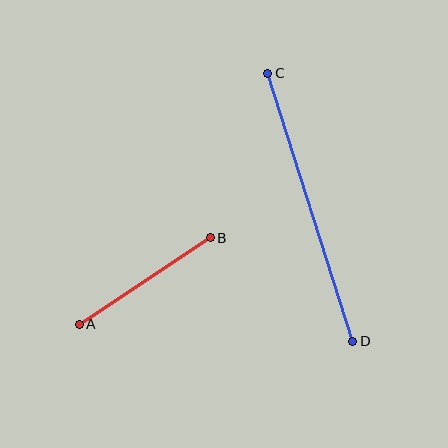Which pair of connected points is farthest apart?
Points C and D are farthest apart.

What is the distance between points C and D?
The distance is approximately 281 pixels.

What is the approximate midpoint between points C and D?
The midpoint is at approximately (310, 207) pixels.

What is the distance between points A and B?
The distance is approximately 157 pixels.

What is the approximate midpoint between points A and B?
The midpoint is at approximately (145, 281) pixels.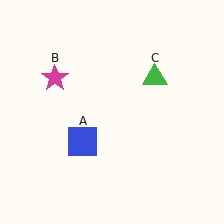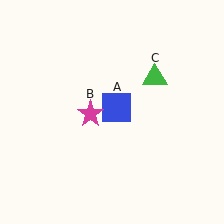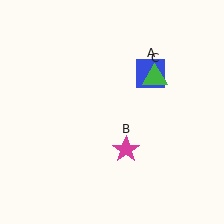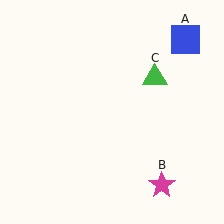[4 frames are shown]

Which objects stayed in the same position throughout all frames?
Green triangle (object C) remained stationary.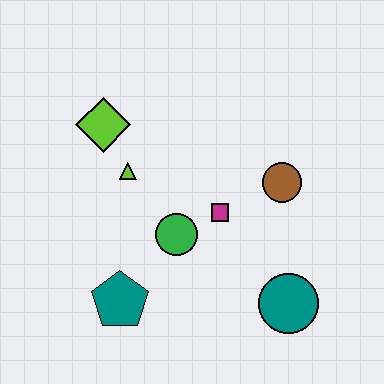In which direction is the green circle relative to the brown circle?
The green circle is to the left of the brown circle.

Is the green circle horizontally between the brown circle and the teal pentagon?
Yes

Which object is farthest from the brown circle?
The teal pentagon is farthest from the brown circle.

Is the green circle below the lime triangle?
Yes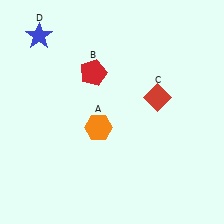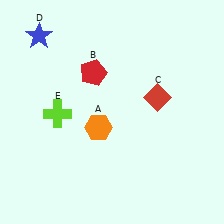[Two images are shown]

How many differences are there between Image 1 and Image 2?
There is 1 difference between the two images.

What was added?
A lime cross (E) was added in Image 2.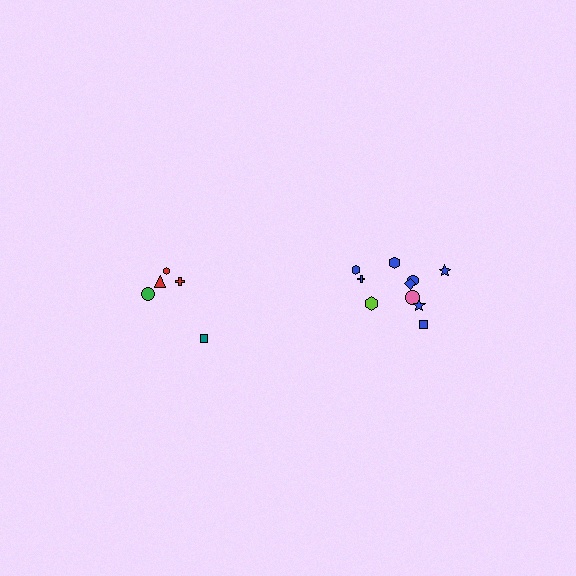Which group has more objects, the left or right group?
The right group.